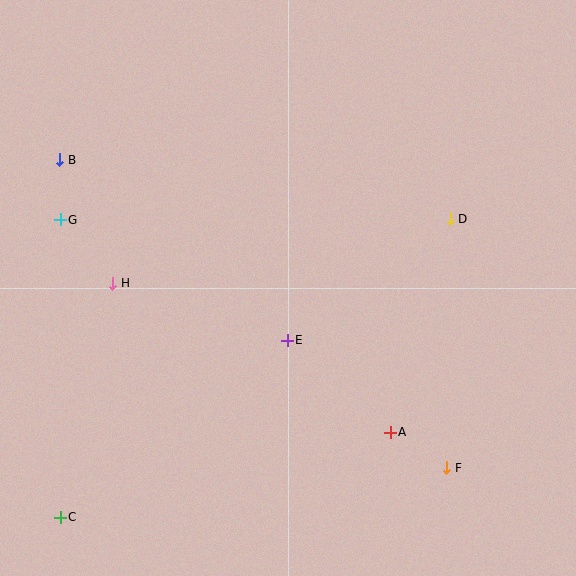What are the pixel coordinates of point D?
Point D is at (450, 219).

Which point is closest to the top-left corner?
Point B is closest to the top-left corner.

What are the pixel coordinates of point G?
Point G is at (60, 220).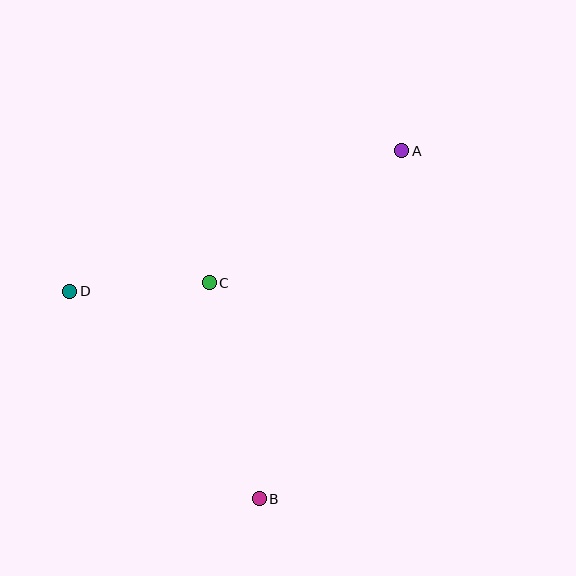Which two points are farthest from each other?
Points A and B are farthest from each other.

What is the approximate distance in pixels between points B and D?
The distance between B and D is approximately 281 pixels.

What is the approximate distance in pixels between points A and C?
The distance between A and C is approximately 233 pixels.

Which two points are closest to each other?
Points C and D are closest to each other.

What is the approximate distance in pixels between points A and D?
The distance between A and D is approximately 360 pixels.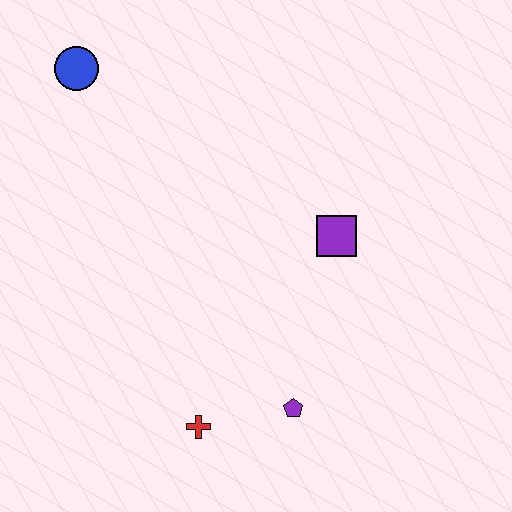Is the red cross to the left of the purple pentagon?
Yes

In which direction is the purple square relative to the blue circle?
The purple square is to the right of the blue circle.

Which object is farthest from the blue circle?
The purple pentagon is farthest from the blue circle.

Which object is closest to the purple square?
The purple pentagon is closest to the purple square.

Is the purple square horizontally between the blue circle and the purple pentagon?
No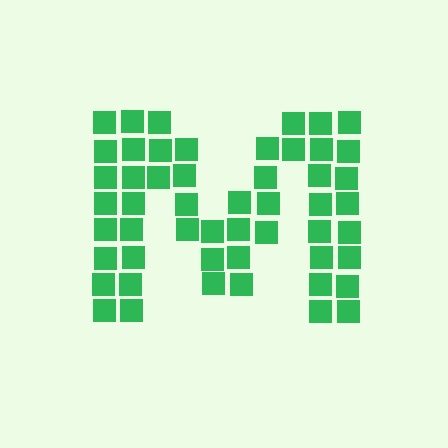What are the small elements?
The small elements are squares.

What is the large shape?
The large shape is the letter M.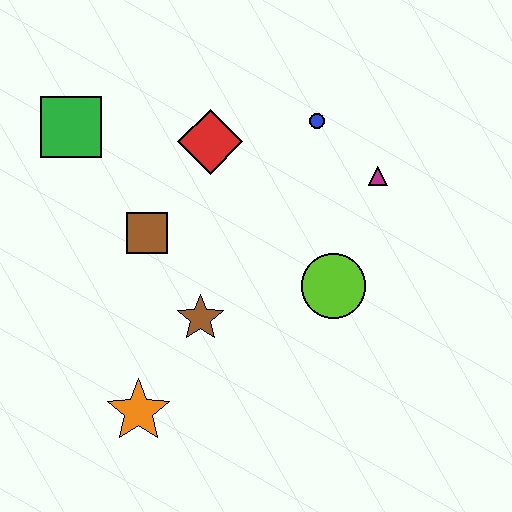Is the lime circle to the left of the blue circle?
No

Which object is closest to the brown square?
The brown star is closest to the brown square.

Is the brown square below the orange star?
No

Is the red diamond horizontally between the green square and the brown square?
No